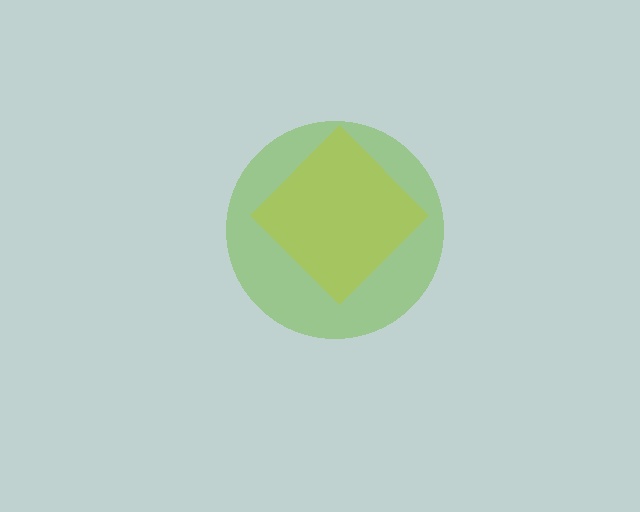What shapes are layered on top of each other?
The layered shapes are: a yellow diamond, a lime circle.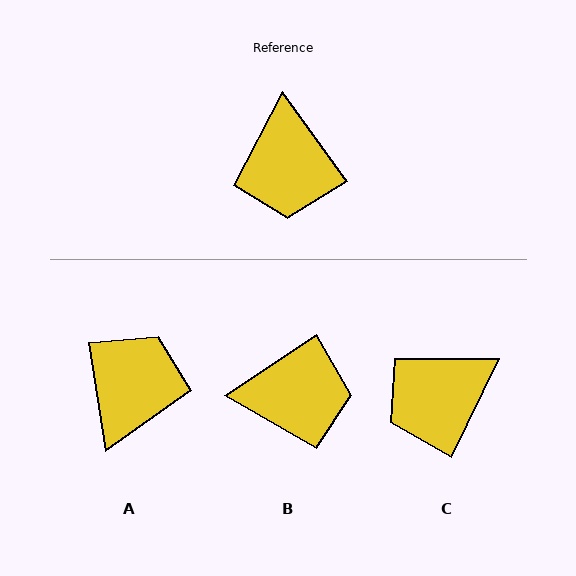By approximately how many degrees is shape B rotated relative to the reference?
Approximately 88 degrees counter-clockwise.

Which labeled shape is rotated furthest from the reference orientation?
A, about 153 degrees away.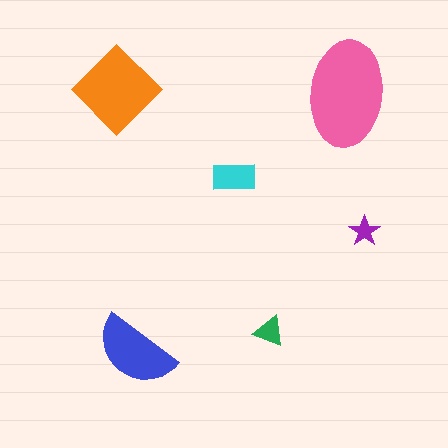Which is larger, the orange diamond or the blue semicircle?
The orange diamond.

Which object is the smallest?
The purple star.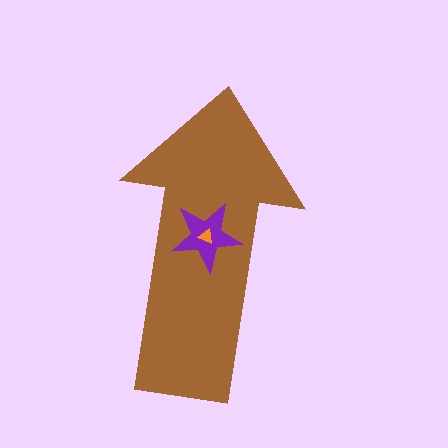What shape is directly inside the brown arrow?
The purple star.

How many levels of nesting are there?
3.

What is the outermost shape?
The brown arrow.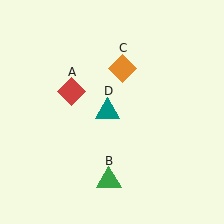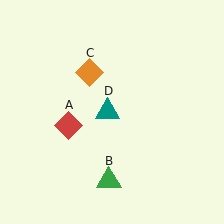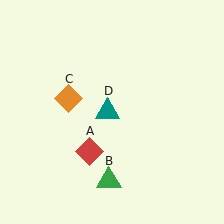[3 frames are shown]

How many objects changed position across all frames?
2 objects changed position: red diamond (object A), orange diamond (object C).